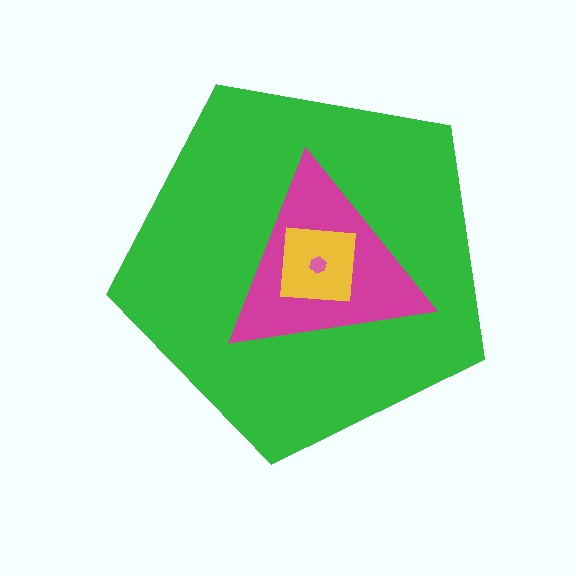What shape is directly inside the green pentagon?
The magenta triangle.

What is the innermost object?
The pink hexagon.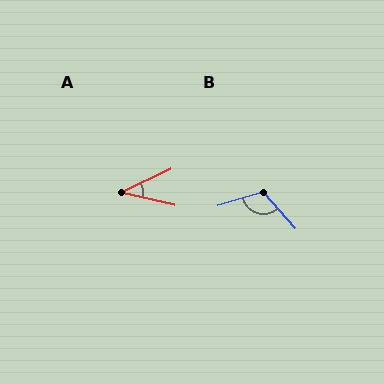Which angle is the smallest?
A, at approximately 39 degrees.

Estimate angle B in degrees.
Approximately 115 degrees.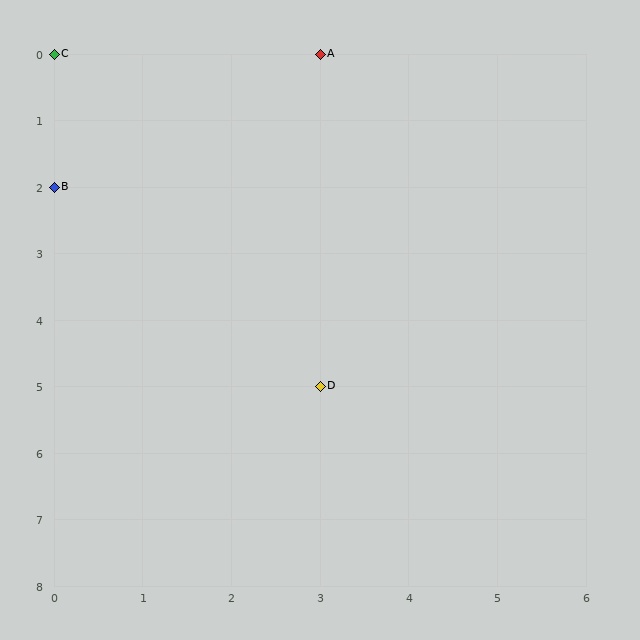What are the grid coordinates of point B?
Point B is at grid coordinates (0, 2).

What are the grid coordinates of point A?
Point A is at grid coordinates (3, 0).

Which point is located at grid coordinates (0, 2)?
Point B is at (0, 2).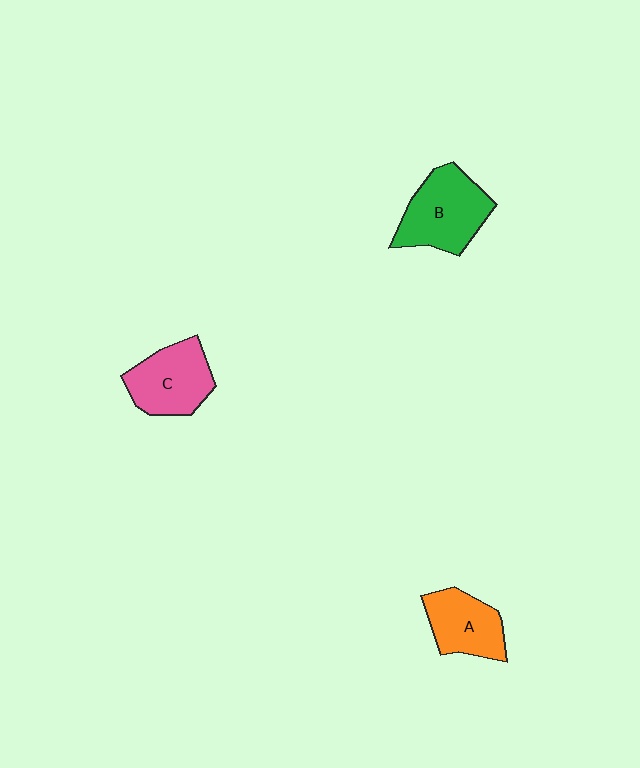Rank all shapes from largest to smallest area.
From largest to smallest: B (green), C (pink), A (orange).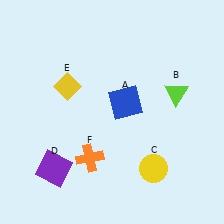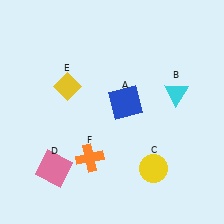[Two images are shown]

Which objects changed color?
B changed from lime to cyan. D changed from purple to pink.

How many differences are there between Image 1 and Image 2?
There are 2 differences between the two images.